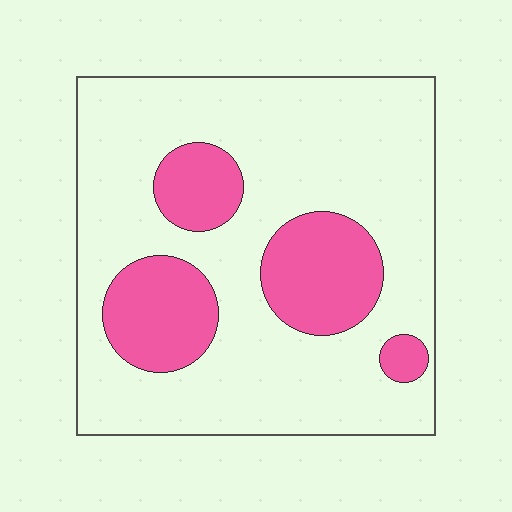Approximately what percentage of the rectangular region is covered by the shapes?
Approximately 25%.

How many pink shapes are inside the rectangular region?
4.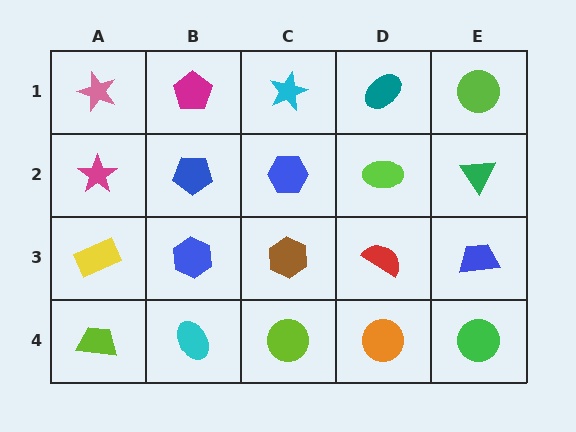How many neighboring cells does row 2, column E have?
3.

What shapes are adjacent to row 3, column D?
A lime ellipse (row 2, column D), an orange circle (row 4, column D), a brown hexagon (row 3, column C), a blue trapezoid (row 3, column E).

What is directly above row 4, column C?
A brown hexagon.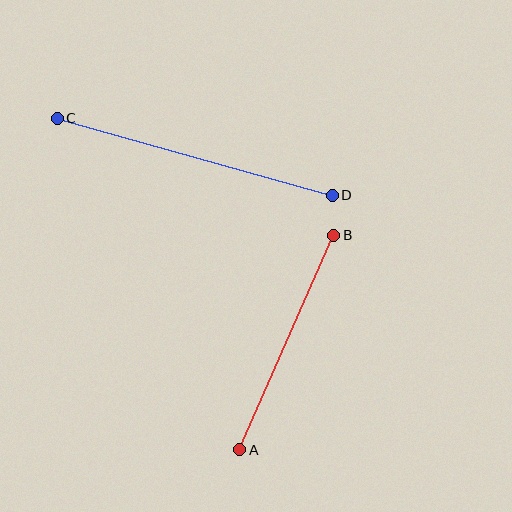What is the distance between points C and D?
The distance is approximately 286 pixels.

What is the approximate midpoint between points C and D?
The midpoint is at approximately (195, 157) pixels.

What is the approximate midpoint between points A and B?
The midpoint is at approximately (287, 342) pixels.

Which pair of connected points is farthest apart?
Points C and D are farthest apart.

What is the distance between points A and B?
The distance is approximately 234 pixels.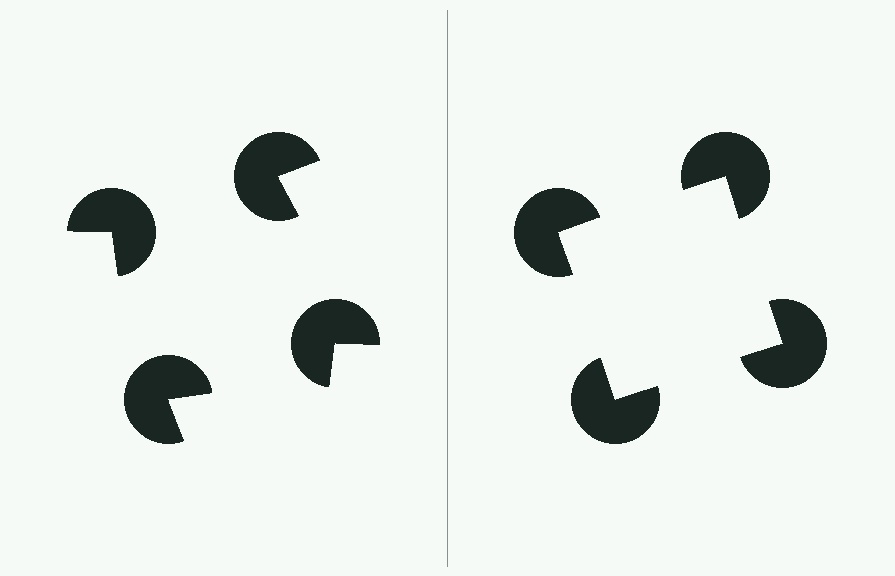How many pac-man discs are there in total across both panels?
8 — 4 on each side.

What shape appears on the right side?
An illusory square.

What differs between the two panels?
The pac-man discs are positioned identically on both sides; only the wedge orientations differ. On the right they align to a square; on the left they are misaligned.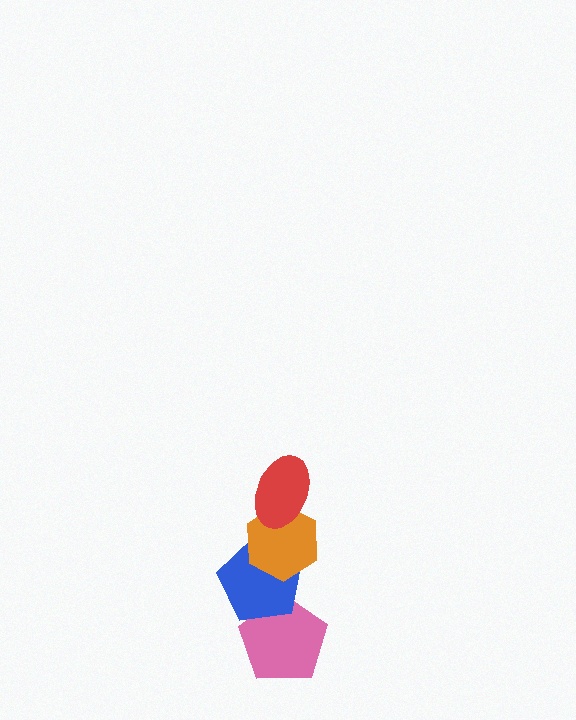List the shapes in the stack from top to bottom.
From top to bottom: the red ellipse, the orange hexagon, the blue pentagon, the pink pentagon.